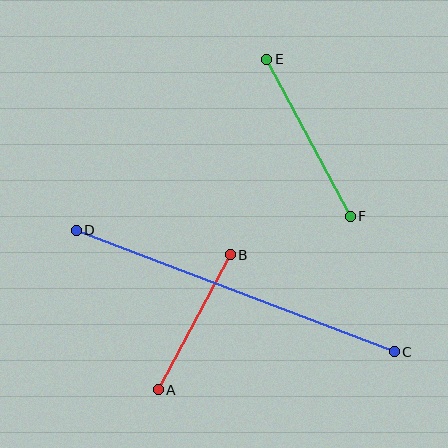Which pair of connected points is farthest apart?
Points C and D are farthest apart.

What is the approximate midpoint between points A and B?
The midpoint is at approximately (194, 322) pixels.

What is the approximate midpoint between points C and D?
The midpoint is at approximately (235, 291) pixels.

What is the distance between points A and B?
The distance is approximately 153 pixels.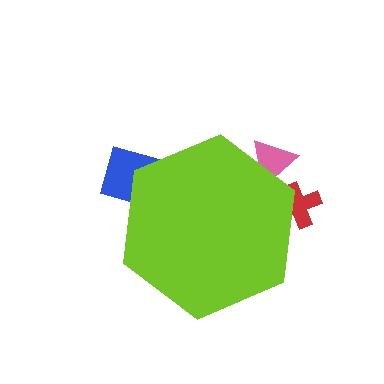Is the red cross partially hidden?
Yes, the red cross is partially hidden behind the lime hexagon.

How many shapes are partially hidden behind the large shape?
3 shapes are partially hidden.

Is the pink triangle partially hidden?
Yes, the pink triangle is partially hidden behind the lime hexagon.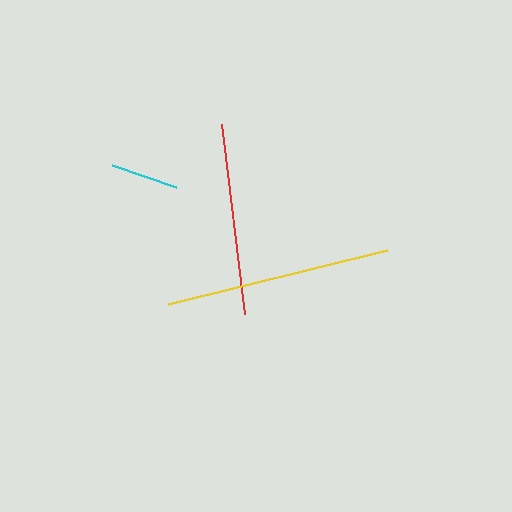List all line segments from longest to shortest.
From longest to shortest: yellow, red, cyan.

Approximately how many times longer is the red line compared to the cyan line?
The red line is approximately 2.8 times the length of the cyan line.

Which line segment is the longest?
The yellow line is the longest at approximately 226 pixels.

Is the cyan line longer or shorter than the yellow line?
The yellow line is longer than the cyan line.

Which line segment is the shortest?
The cyan line is the shortest at approximately 68 pixels.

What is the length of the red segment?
The red segment is approximately 191 pixels long.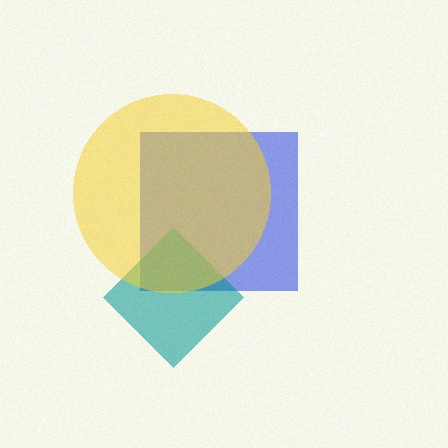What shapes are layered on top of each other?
The layered shapes are: a blue square, a teal diamond, a yellow circle.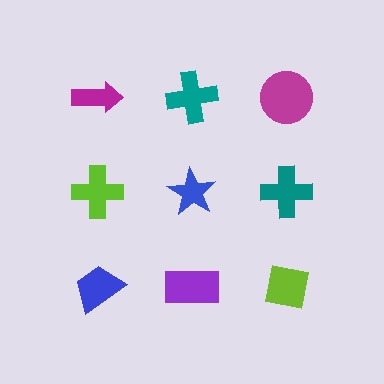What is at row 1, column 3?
A magenta circle.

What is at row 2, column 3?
A teal cross.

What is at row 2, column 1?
A lime cross.